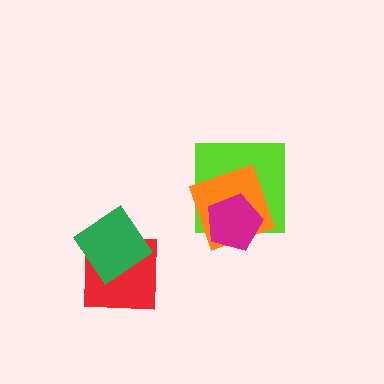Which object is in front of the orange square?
The magenta pentagon is in front of the orange square.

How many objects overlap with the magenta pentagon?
2 objects overlap with the magenta pentagon.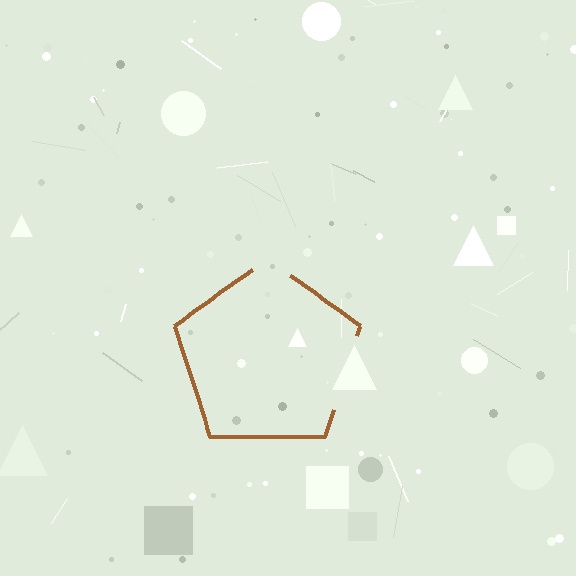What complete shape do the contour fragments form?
The contour fragments form a pentagon.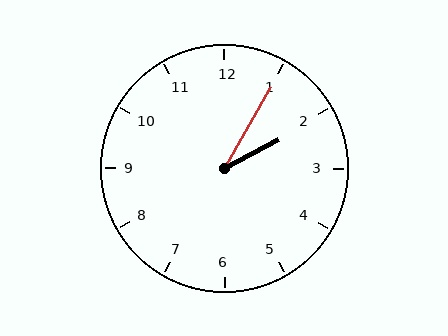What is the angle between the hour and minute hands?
Approximately 32 degrees.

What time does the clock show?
2:05.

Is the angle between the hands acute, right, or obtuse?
It is acute.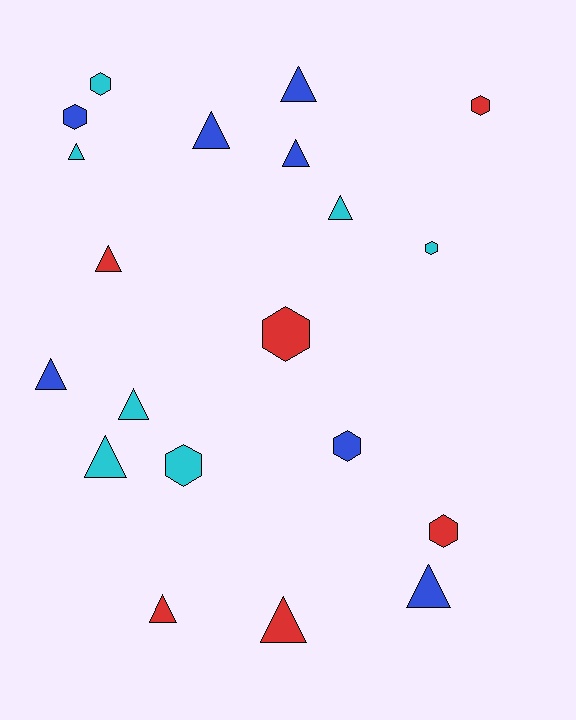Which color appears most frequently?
Blue, with 7 objects.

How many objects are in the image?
There are 20 objects.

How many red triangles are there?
There are 3 red triangles.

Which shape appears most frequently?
Triangle, with 12 objects.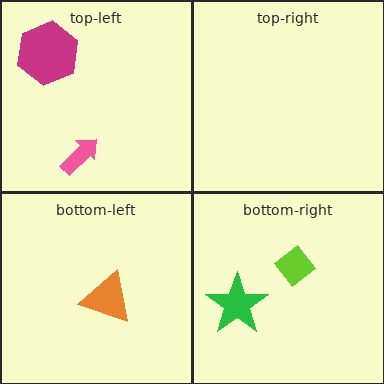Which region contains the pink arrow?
The top-left region.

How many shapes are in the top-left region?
2.